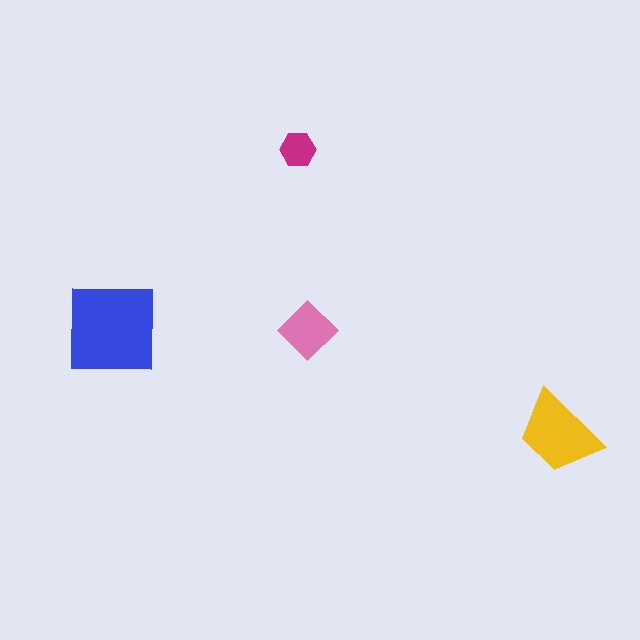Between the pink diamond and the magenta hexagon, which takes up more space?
The pink diamond.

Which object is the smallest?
The magenta hexagon.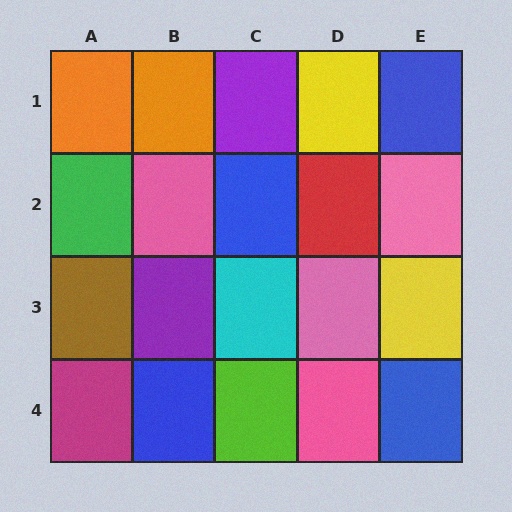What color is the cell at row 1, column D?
Yellow.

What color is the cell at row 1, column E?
Blue.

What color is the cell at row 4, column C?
Lime.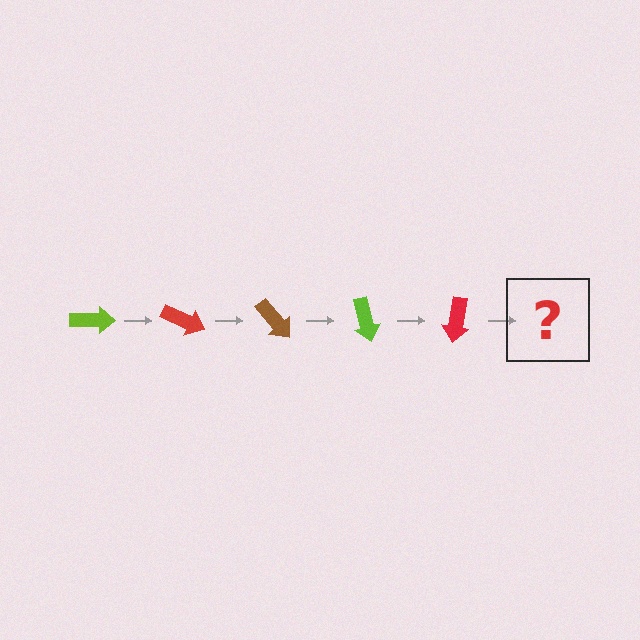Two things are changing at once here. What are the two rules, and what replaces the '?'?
The two rules are that it rotates 25 degrees each step and the color cycles through lime, red, and brown. The '?' should be a brown arrow, rotated 125 degrees from the start.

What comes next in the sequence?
The next element should be a brown arrow, rotated 125 degrees from the start.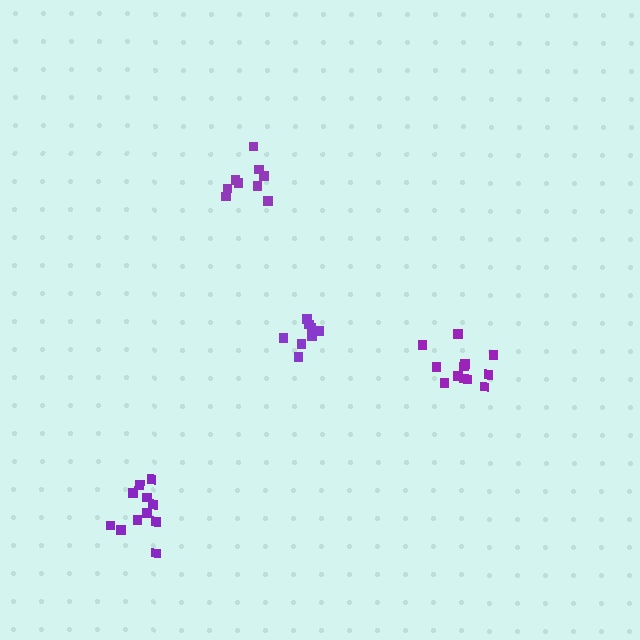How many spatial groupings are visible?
There are 4 spatial groupings.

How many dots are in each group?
Group 1: 12 dots, Group 2: 9 dots, Group 3: 8 dots, Group 4: 11 dots (40 total).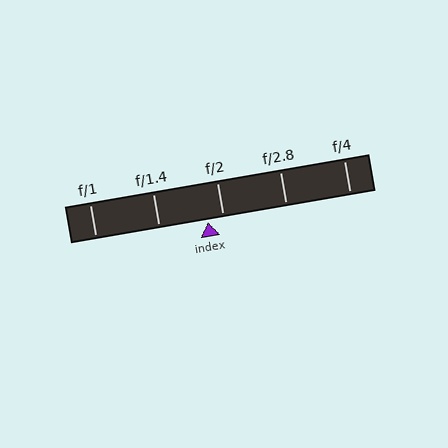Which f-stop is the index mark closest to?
The index mark is closest to f/2.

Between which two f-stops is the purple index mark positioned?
The index mark is between f/1.4 and f/2.